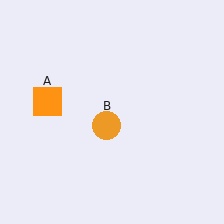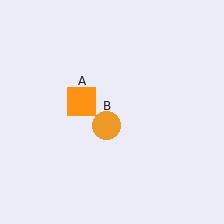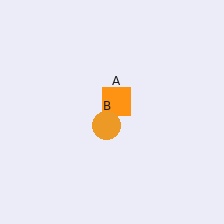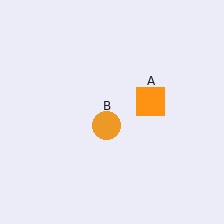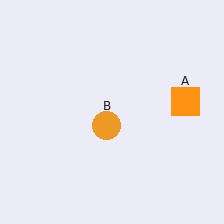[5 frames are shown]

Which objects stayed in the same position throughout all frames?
Orange circle (object B) remained stationary.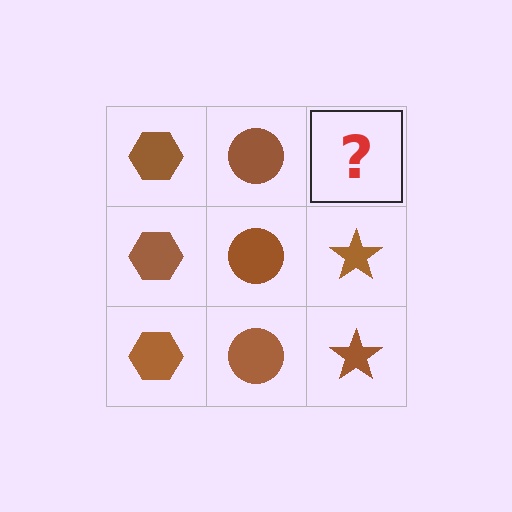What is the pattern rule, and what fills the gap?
The rule is that each column has a consistent shape. The gap should be filled with a brown star.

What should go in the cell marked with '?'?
The missing cell should contain a brown star.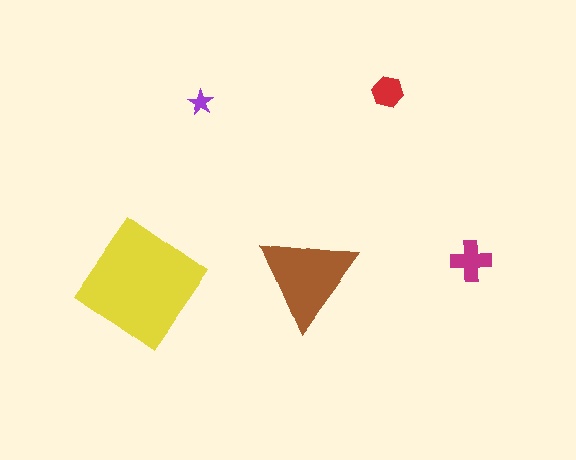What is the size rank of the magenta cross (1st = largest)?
3rd.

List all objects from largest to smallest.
The yellow diamond, the brown triangle, the magenta cross, the red hexagon, the purple star.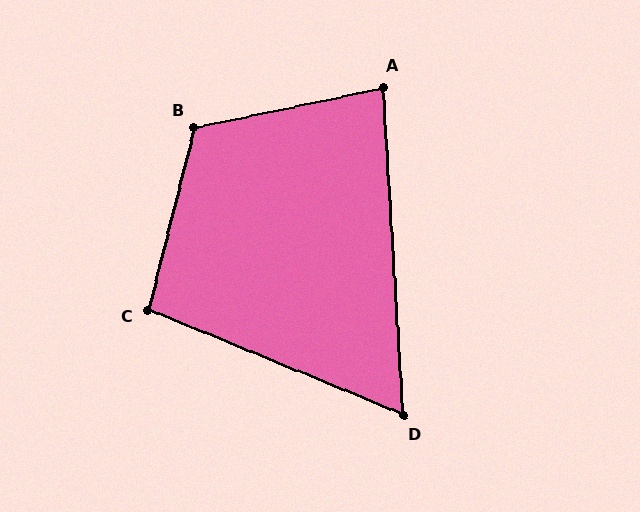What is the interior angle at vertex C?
Approximately 98 degrees (obtuse).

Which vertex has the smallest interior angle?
D, at approximately 64 degrees.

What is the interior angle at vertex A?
Approximately 82 degrees (acute).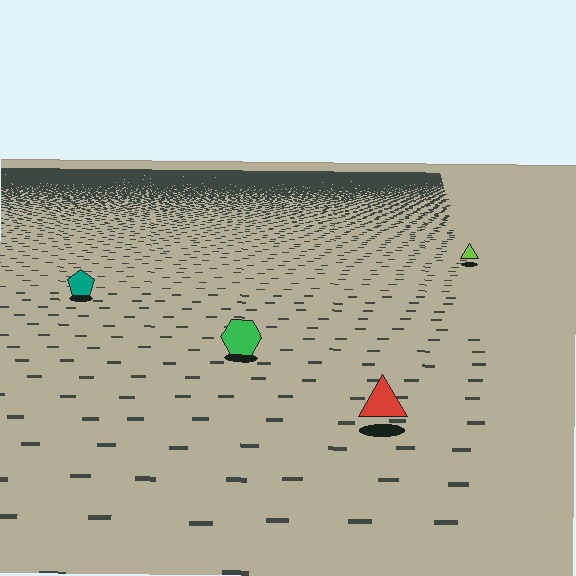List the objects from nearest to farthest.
From nearest to farthest: the red triangle, the green hexagon, the teal pentagon, the lime triangle.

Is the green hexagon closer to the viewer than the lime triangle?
Yes. The green hexagon is closer — you can tell from the texture gradient: the ground texture is coarser near it.